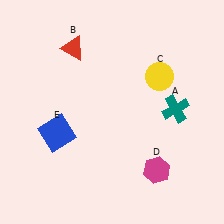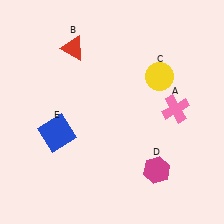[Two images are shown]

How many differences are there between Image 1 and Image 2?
There is 1 difference between the two images.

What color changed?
The cross (A) changed from teal in Image 1 to pink in Image 2.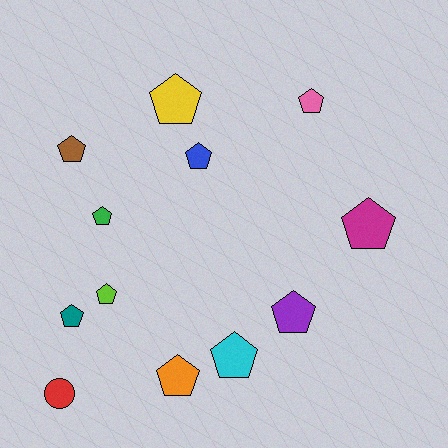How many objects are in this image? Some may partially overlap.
There are 12 objects.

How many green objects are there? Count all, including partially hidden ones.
There is 1 green object.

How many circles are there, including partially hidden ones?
There is 1 circle.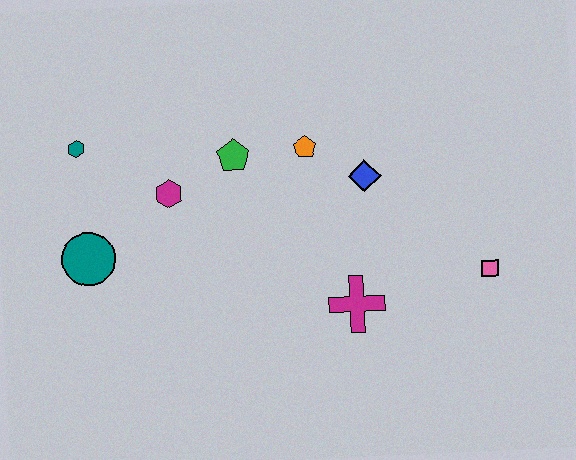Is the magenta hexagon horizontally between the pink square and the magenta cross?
No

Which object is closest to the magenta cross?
The blue diamond is closest to the magenta cross.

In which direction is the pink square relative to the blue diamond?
The pink square is to the right of the blue diamond.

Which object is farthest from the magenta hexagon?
The pink square is farthest from the magenta hexagon.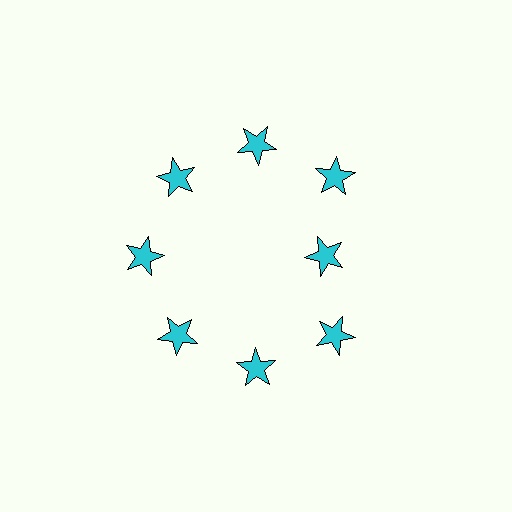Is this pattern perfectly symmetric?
No. The 8 cyan stars are arranged in a ring, but one element near the 3 o'clock position is pulled inward toward the center, breaking the 8-fold rotational symmetry.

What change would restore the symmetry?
The symmetry would be restored by moving it outward, back onto the ring so that all 8 stars sit at equal angles and equal distance from the center.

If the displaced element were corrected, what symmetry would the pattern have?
It would have 8-fold rotational symmetry — the pattern would map onto itself every 45 degrees.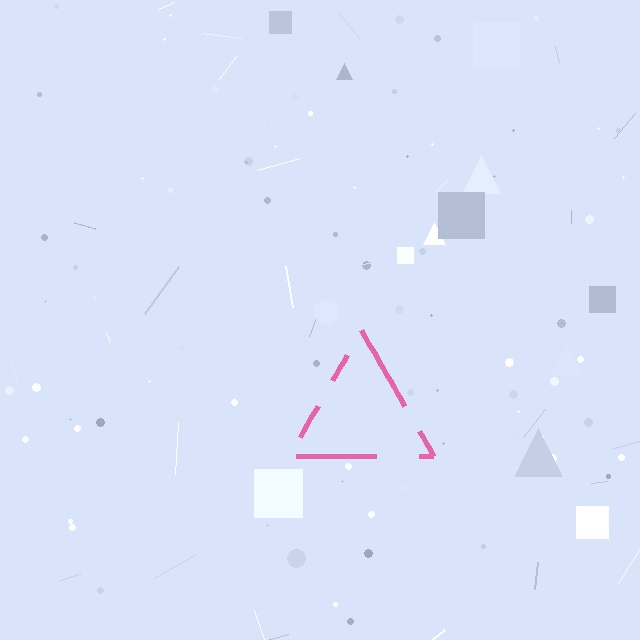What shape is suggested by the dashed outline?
The dashed outline suggests a triangle.